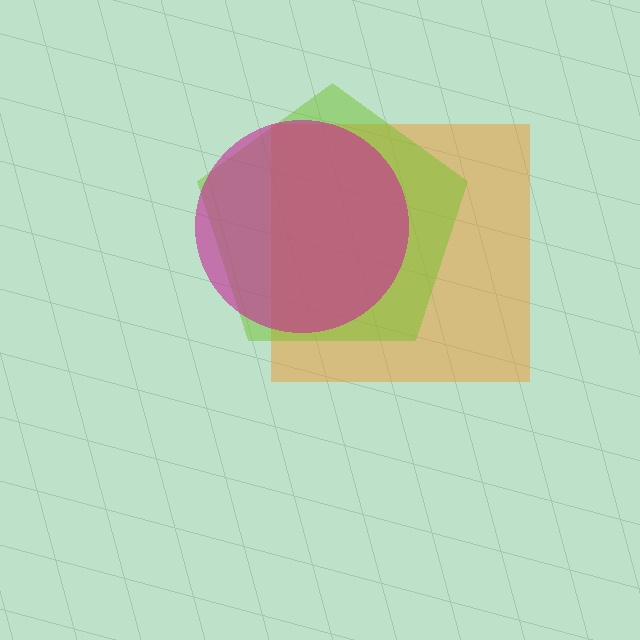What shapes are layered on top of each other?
The layered shapes are: an orange square, a lime pentagon, a magenta circle.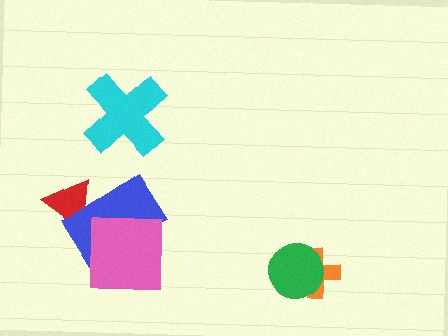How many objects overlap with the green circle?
1 object overlaps with the green circle.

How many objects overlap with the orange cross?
1 object overlaps with the orange cross.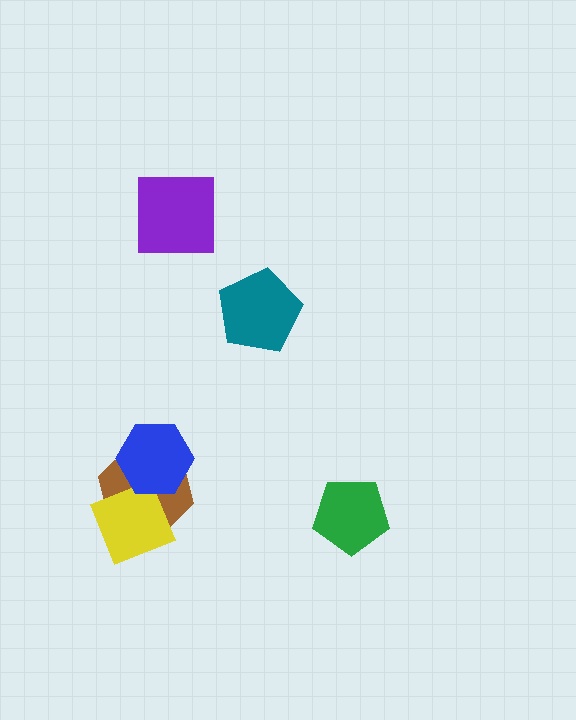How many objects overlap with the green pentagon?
0 objects overlap with the green pentagon.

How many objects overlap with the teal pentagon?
0 objects overlap with the teal pentagon.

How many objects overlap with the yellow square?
1 object overlaps with the yellow square.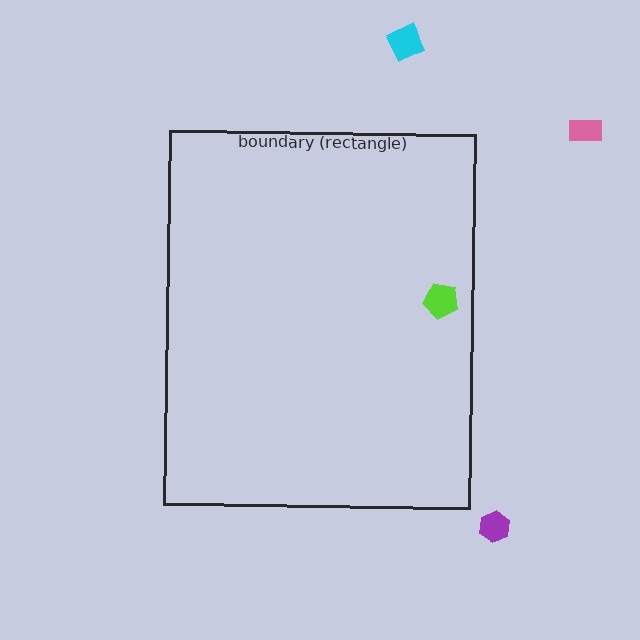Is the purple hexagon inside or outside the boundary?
Outside.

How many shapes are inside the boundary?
1 inside, 3 outside.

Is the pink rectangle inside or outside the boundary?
Outside.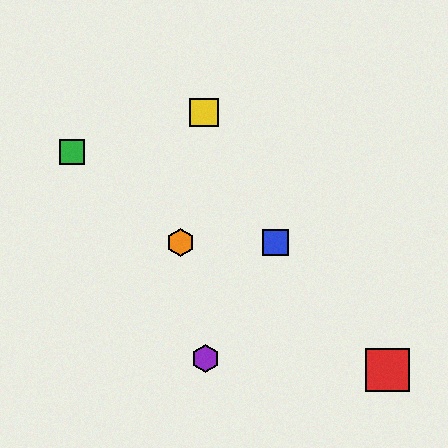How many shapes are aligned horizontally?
2 shapes (the blue square, the orange hexagon) are aligned horizontally.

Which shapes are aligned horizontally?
The blue square, the orange hexagon are aligned horizontally.